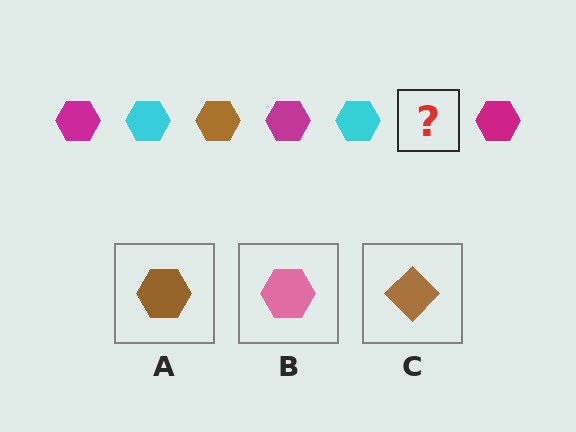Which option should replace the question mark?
Option A.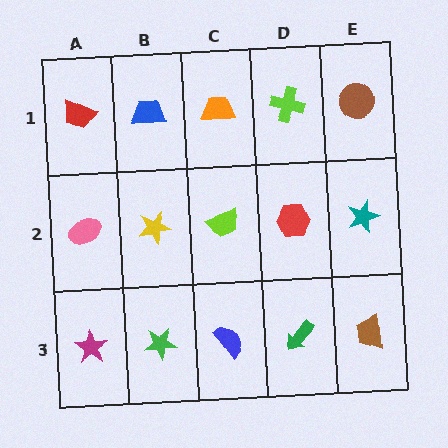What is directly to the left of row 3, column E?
A green arrow.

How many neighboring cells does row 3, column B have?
3.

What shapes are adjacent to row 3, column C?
A lime trapezoid (row 2, column C), a green star (row 3, column B), a green arrow (row 3, column D).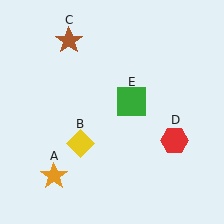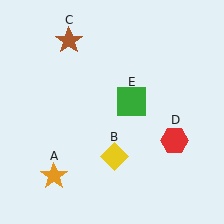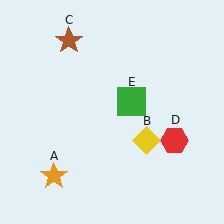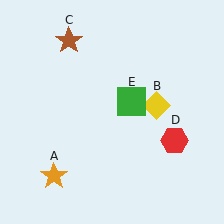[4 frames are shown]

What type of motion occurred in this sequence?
The yellow diamond (object B) rotated counterclockwise around the center of the scene.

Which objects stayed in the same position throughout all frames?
Orange star (object A) and brown star (object C) and red hexagon (object D) and green square (object E) remained stationary.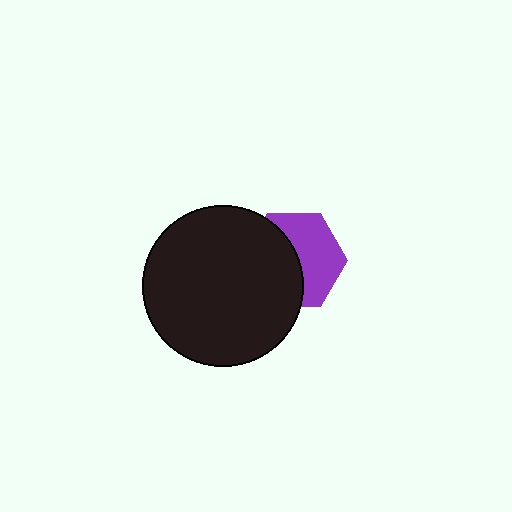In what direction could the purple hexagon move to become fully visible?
The purple hexagon could move right. That would shift it out from behind the black circle entirely.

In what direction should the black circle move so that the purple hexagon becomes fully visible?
The black circle should move left. That is the shortest direction to clear the overlap and leave the purple hexagon fully visible.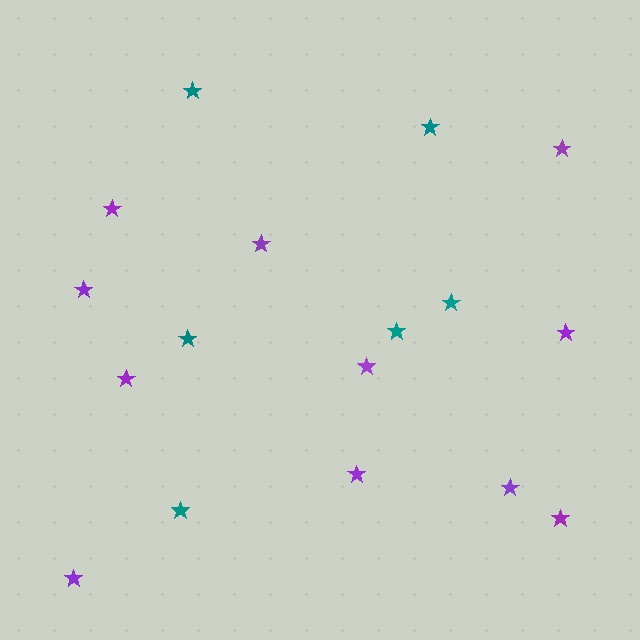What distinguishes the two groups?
There are 2 groups: one group of purple stars (11) and one group of teal stars (6).